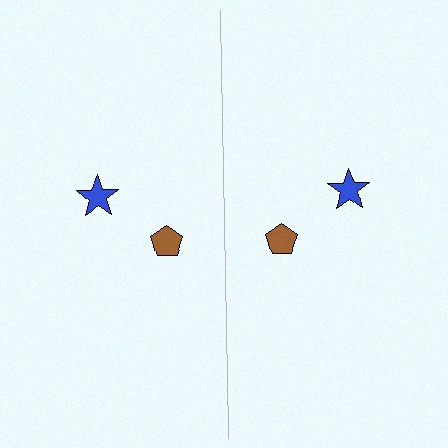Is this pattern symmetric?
Yes, this pattern has bilateral (reflection) symmetry.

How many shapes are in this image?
There are 4 shapes in this image.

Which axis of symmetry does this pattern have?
The pattern has a vertical axis of symmetry running through the center of the image.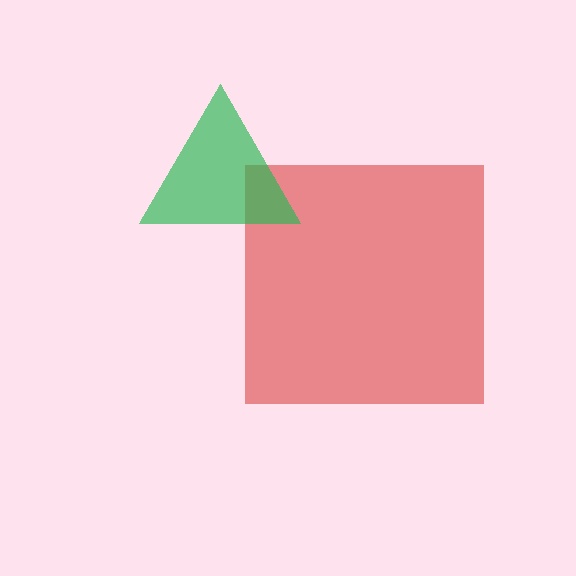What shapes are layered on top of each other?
The layered shapes are: a red square, a green triangle.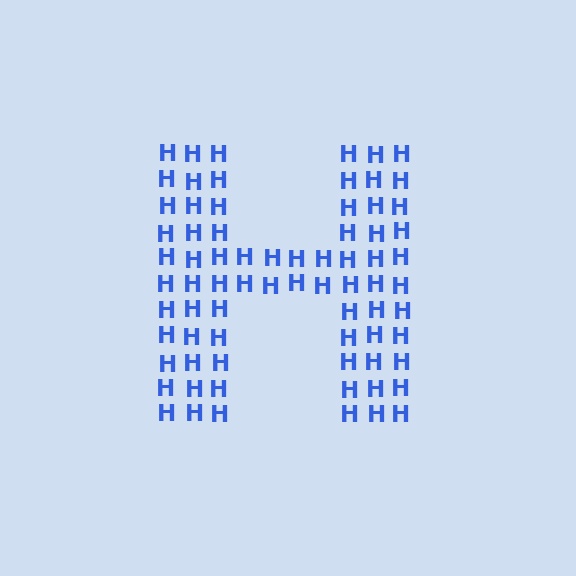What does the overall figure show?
The overall figure shows the letter H.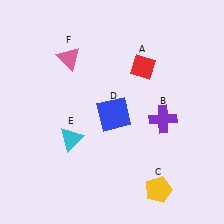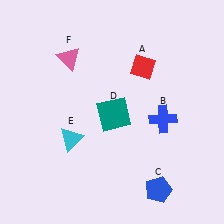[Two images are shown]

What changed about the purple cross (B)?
In Image 1, B is purple. In Image 2, it changed to blue.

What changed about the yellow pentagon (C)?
In Image 1, C is yellow. In Image 2, it changed to blue.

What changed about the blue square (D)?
In Image 1, D is blue. In Image 2, it changed to teal.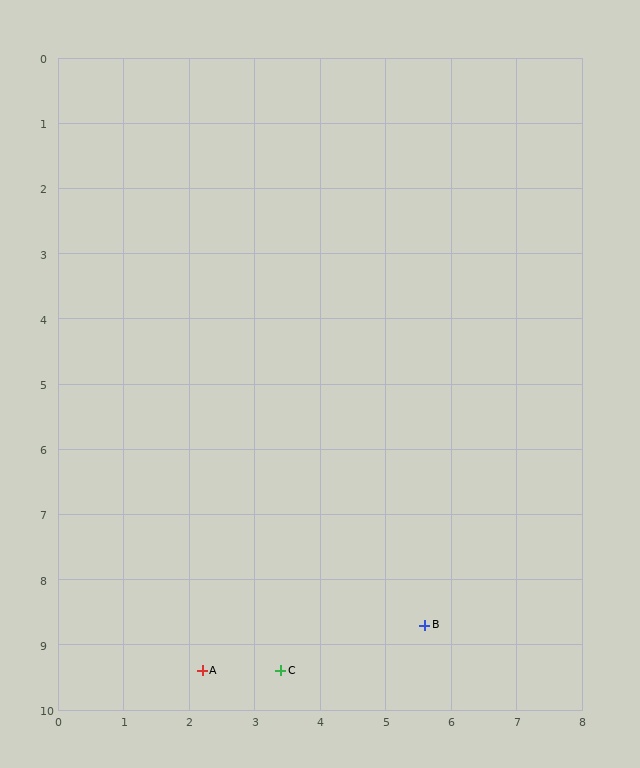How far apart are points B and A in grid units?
Points B and A are about 3.5 grid units apart.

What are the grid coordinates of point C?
Point C is at approximately (3.4, 9.4).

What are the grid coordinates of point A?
Point A is at approximately (2.2, 9.4).